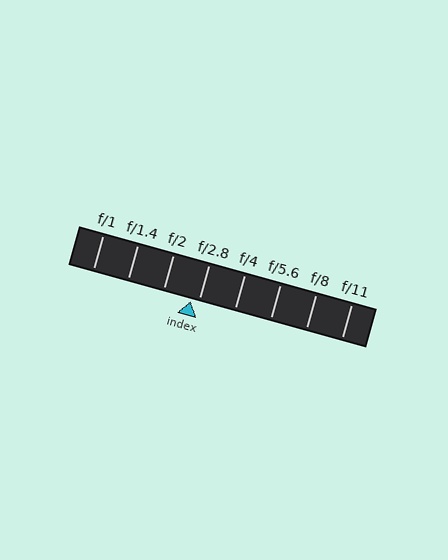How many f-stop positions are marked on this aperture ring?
There are 8 f-stop positions marked.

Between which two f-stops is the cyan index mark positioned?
The index mark is between f/2 and f/2.8.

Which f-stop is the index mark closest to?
The index mark is closest to f/2.8.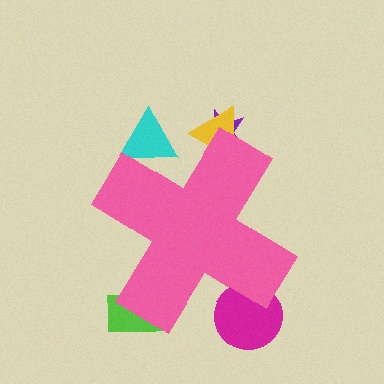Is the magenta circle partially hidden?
Yes, the magenta circle is partially hidden behind the pink cross.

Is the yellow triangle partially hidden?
Yes, the yellow triangle is partially hidden behind the pink cross.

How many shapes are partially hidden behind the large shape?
5 shapes are partially hidden.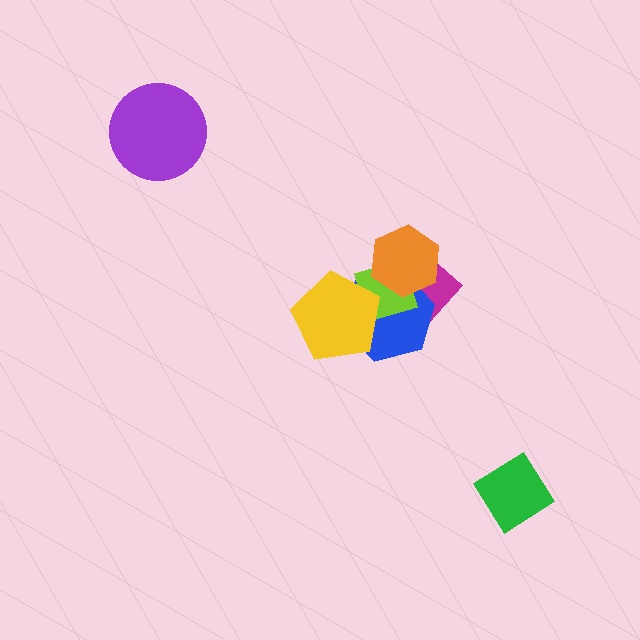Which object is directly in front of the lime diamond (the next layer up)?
The orange hexagon is directly in front of the lime diamond.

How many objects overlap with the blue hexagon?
4 objects overlap with the blue hexagon.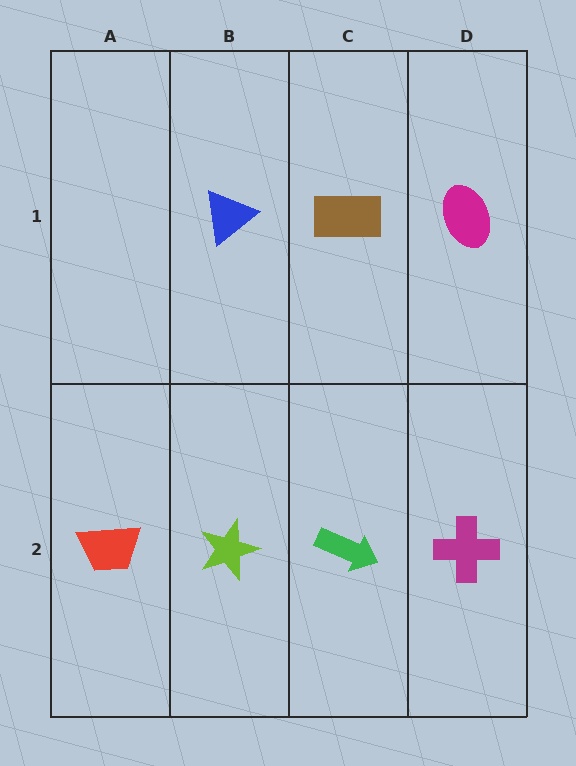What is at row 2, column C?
A green arrow.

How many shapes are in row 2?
4 shapes.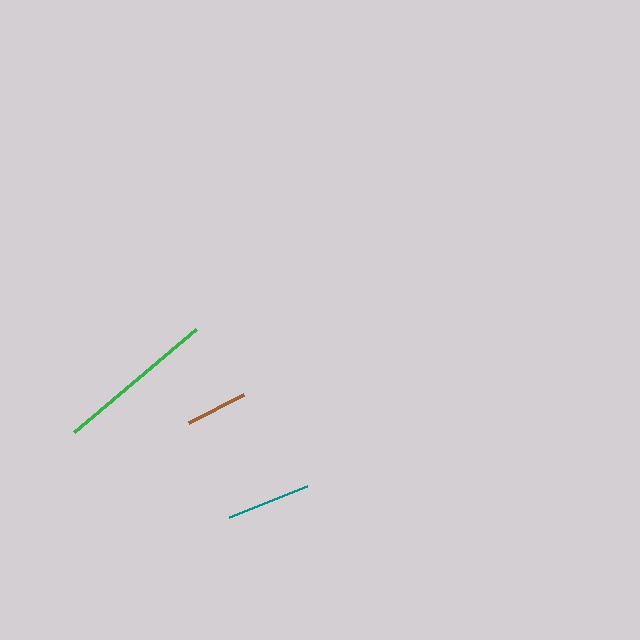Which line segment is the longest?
The green line is the longest at approximately 160 pixels.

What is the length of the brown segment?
The brown segment is approximately 62 pixels long.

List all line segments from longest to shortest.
From longest to shortest: green, teal, brown.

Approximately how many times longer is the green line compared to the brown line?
The green line is approximately 2.6 times the length of the brown line.